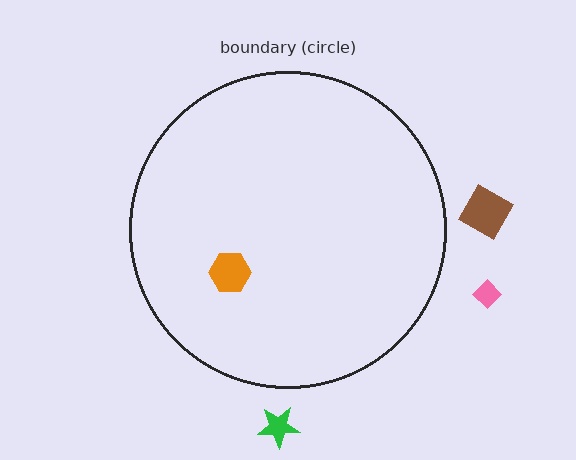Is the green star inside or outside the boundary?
Outside.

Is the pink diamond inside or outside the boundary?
Outside.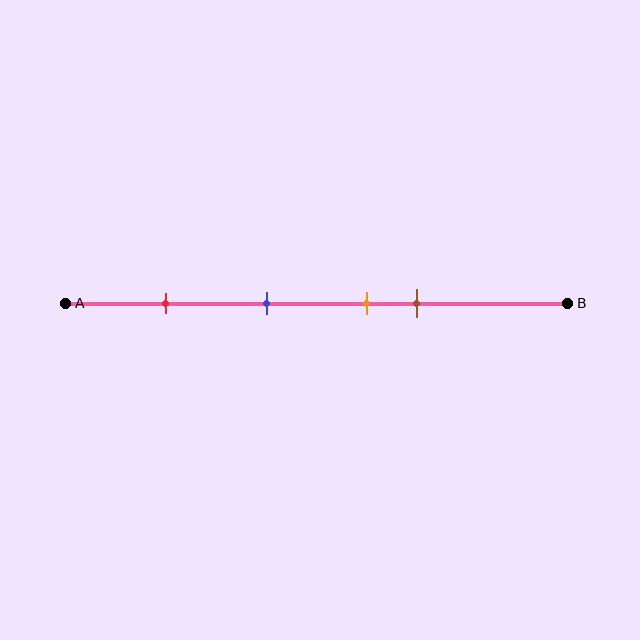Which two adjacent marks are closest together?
The orange and brown marks are the closest adjacent pair.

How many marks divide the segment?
There are 4 marks dividing the segment.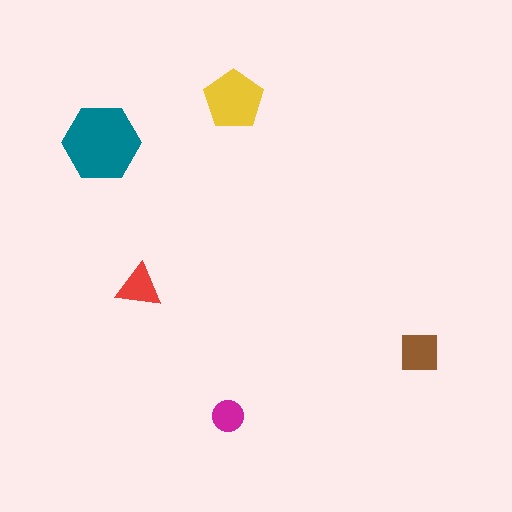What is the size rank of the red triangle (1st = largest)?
4th.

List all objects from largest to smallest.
The teal hexagon, the yellow pentagon, the brown square, the red triangle, the magenta circle.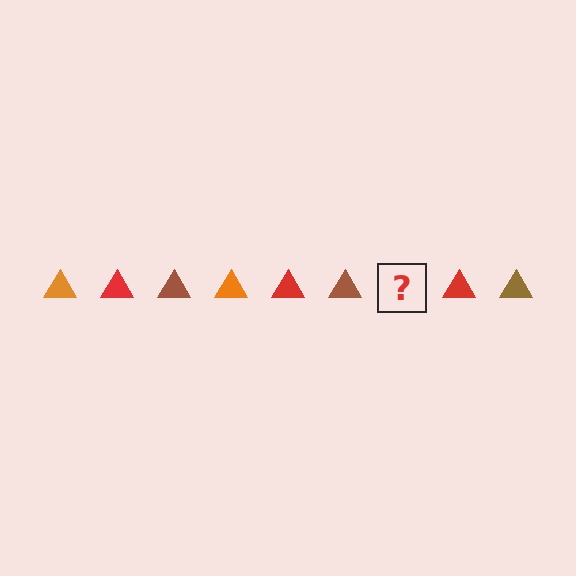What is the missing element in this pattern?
The missing element is an orange triangle.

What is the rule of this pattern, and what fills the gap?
The rule is that the pattern cycles through orange, red, brown triangles. The gap should be filled with an orange triangle.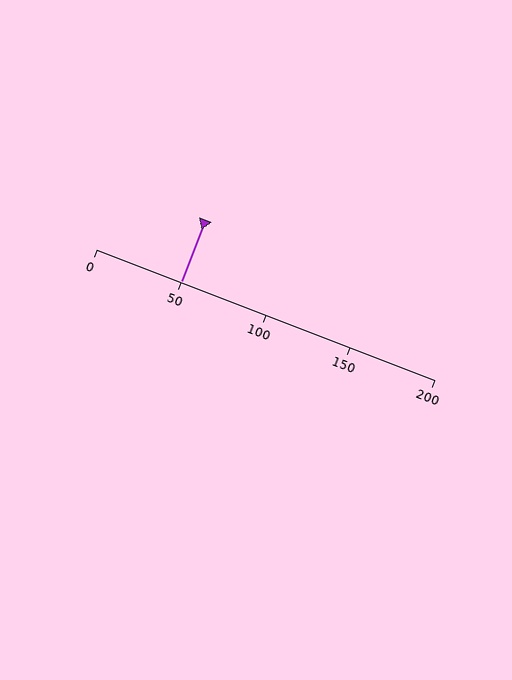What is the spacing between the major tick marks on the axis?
The major ticks are spaced 50 apart.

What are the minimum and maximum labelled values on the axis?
The axis runs from 0 to 200.